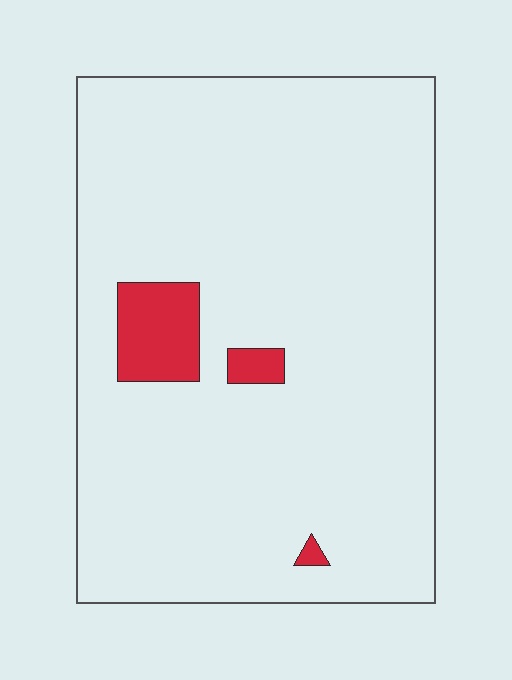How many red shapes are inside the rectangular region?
3.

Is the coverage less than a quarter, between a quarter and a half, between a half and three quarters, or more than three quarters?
Less than a quarter.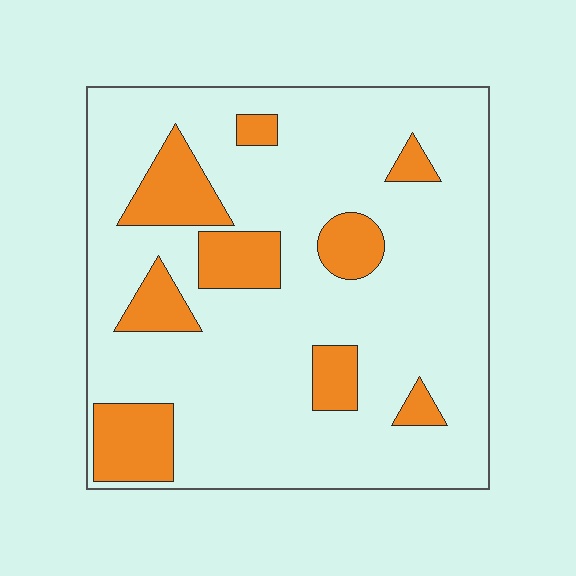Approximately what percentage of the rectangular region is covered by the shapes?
Approximately 20%.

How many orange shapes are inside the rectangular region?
9.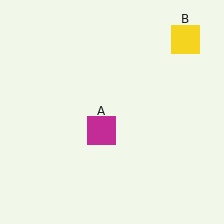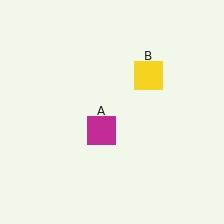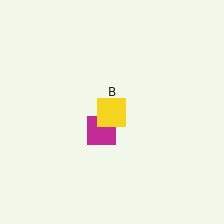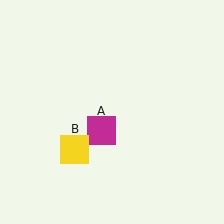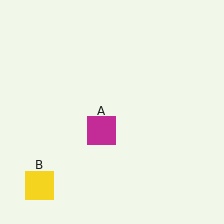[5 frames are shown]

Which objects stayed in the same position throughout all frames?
Magenta square (object A) remained stationary.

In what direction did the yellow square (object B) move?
The yellow square (object B) moved down and to the left.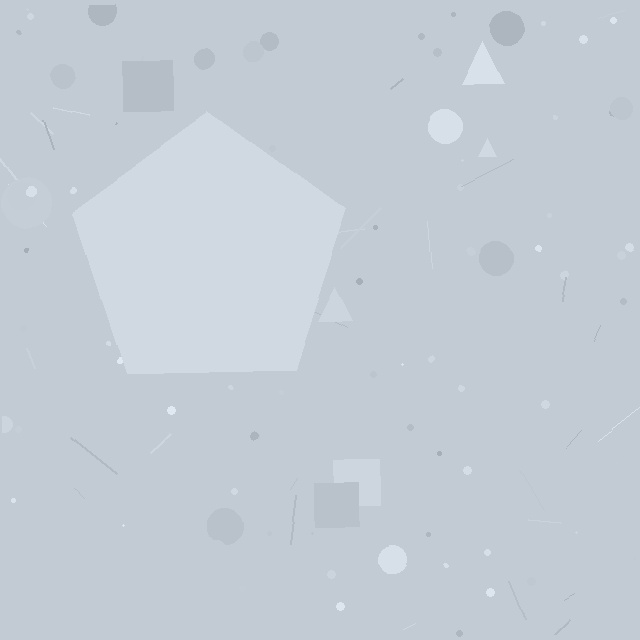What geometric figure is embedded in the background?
A pentagon is embedded in the background.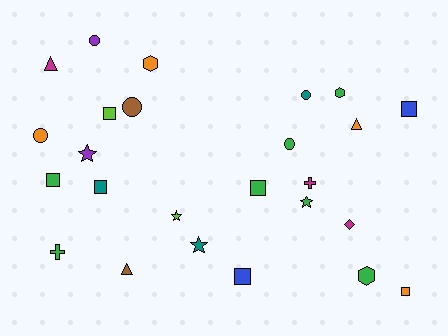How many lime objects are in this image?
There are 2 lime objects.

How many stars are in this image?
There are 4 stars.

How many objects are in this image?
There are 25 objects.